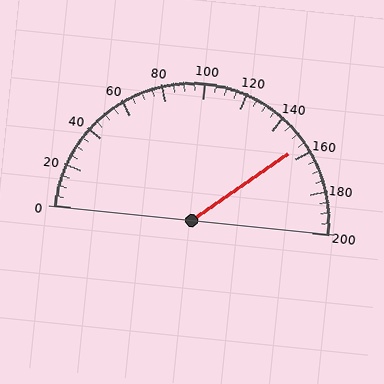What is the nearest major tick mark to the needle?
The nearest major tick mark is 160.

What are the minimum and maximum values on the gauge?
The gauge ranges from 0 to 200.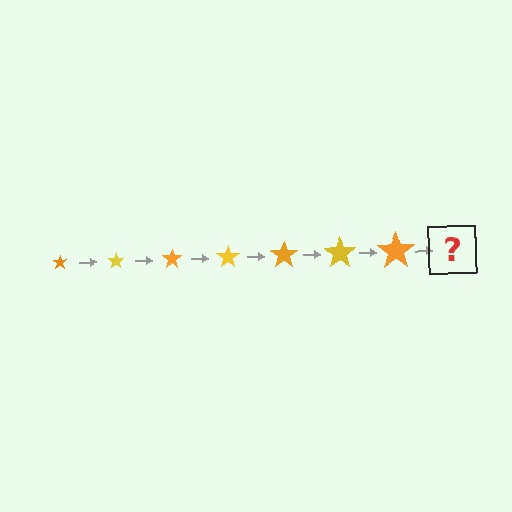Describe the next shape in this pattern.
It should be a yellow star, larger than the previous one.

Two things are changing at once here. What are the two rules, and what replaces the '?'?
The two rules are that the star grows larger each step and the color cycles through orange and yellow. The '?' should be a yellow star, larger than the previous one.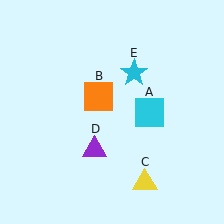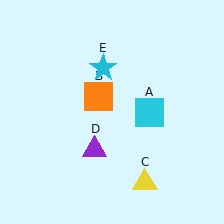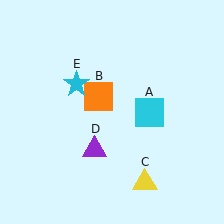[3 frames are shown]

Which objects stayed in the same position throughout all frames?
Cyan square (object A) and orange square (object B) and yellow triangle (object C) and purple triangle (object D) remained stationary.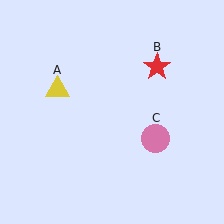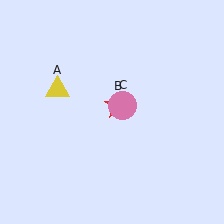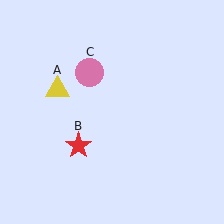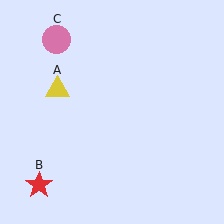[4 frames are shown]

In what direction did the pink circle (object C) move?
The pink circle (object C) moved up and to the left.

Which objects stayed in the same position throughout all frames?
Yellow triangle (object A) remained stationary.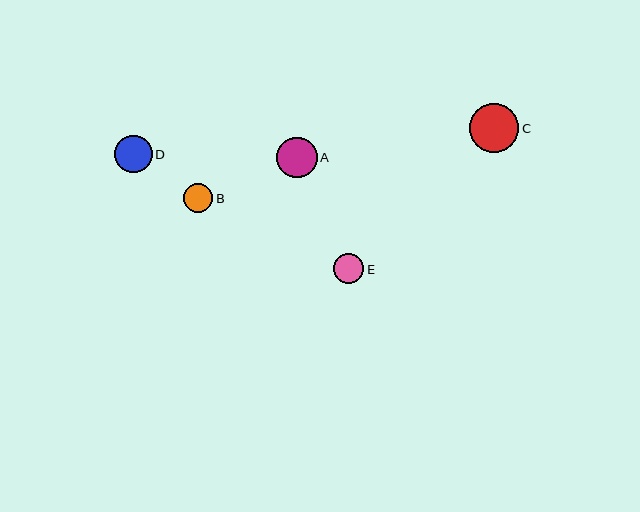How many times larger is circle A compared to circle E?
Circle A is approximately 1.3 times the size of circle E.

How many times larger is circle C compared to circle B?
Circle C is approximately 1.7 times the size of circle B.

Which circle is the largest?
Circle C is the largest with a size of approximately 50 pixels.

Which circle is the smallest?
Circle B is the smallest with a size of approximately 29 pixels.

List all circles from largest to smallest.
From largest to smallest: C, A, D, E, B.